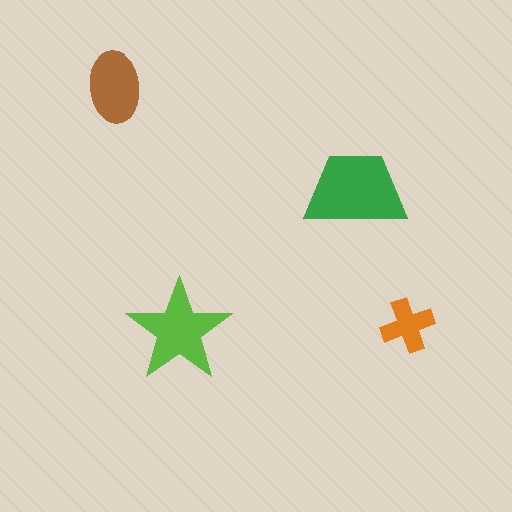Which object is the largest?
The green trapezoid.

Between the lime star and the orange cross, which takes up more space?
The lime star.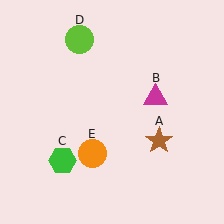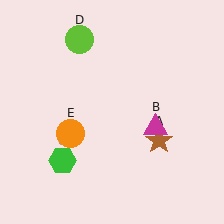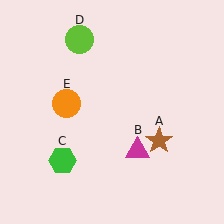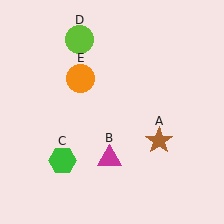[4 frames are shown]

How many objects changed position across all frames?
2 objects changed position: magenta triangle (object B), orange circle (object E).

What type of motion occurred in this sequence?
The magenta triangle (object B), orange circle (object E) rotated clockwise around the center of the scene.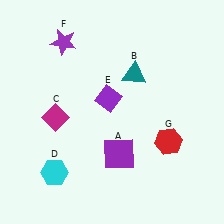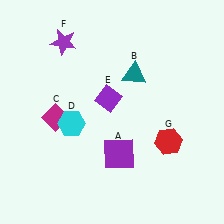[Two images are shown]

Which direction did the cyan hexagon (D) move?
The cyan hexagon (D) moved up.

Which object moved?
The cyan hexagon (D) moved up.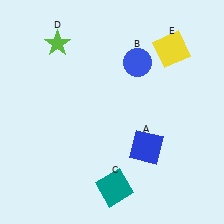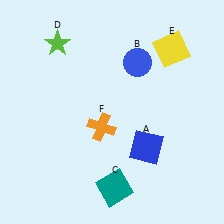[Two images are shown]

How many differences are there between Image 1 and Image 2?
There is 1 difference between the two images.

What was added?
An orange cross (F) was added in Image 2.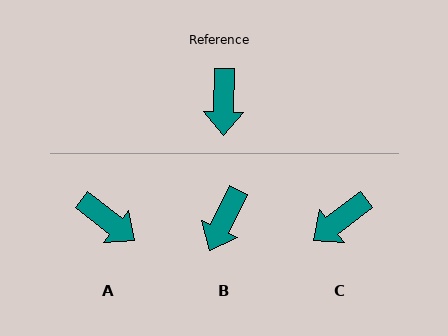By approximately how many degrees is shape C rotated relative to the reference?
Approximately 52 degrees clockwise.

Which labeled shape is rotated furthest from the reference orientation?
A, about 54 degrees away.